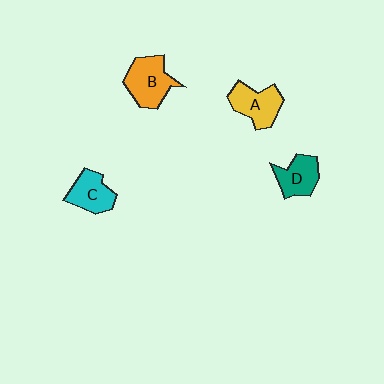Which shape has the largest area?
Shape B (orange).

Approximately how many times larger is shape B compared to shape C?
Approximately 1.3 times.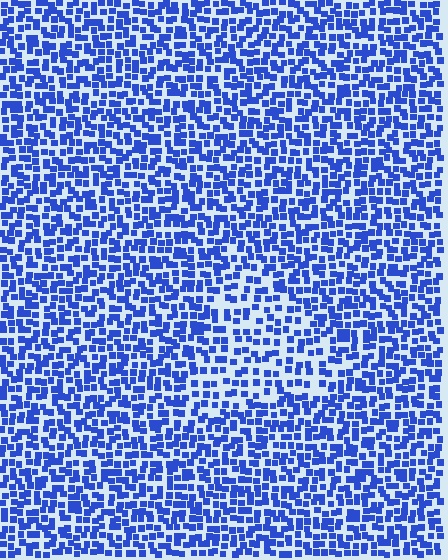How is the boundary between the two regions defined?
The boundary is defined by a change in element density (approximately 1.6x ratio). All elements are the same color, size, and shape.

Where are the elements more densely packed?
The elements are more densely packed outside the triangle boundary.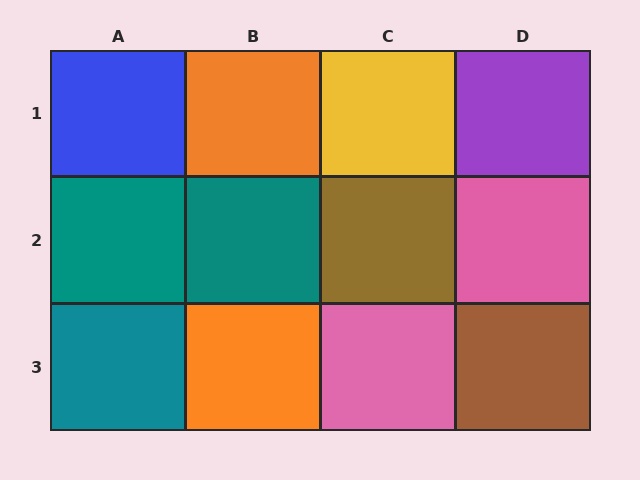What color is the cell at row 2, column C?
Brown.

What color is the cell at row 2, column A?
Teal.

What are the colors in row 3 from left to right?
Teal, orange, pink, brown.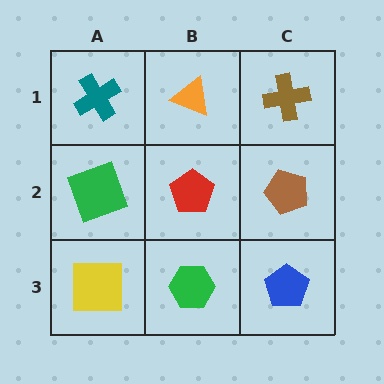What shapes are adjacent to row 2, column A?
A teal cross (row 1, column A), a yellow square (row 3, column A), a red pentagon (row 2, column B).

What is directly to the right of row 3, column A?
A green hexagon.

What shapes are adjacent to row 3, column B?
A red pentagon (row 2, column B), a yellow square (row 3, column A), a blue pentagon (row 3, column C).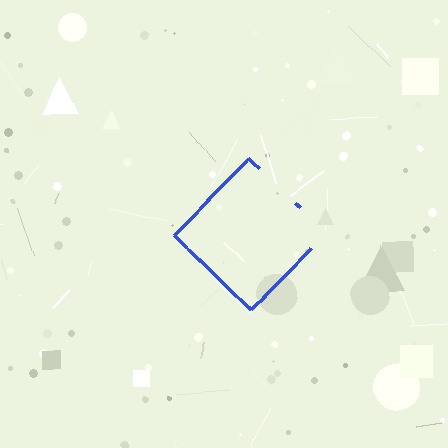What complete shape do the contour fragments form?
The contour fragments form a diamond.